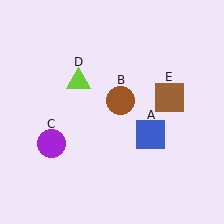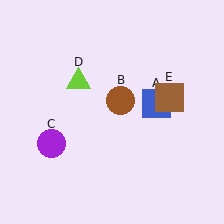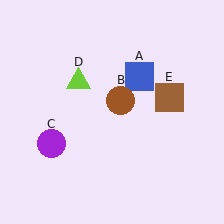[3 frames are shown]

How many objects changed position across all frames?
1 object changed position: blue square (object A).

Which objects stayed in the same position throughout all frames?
Brown circle (object B) and purple circle (object C) and lime triangle (object D) and brown square (object E) remained stationary.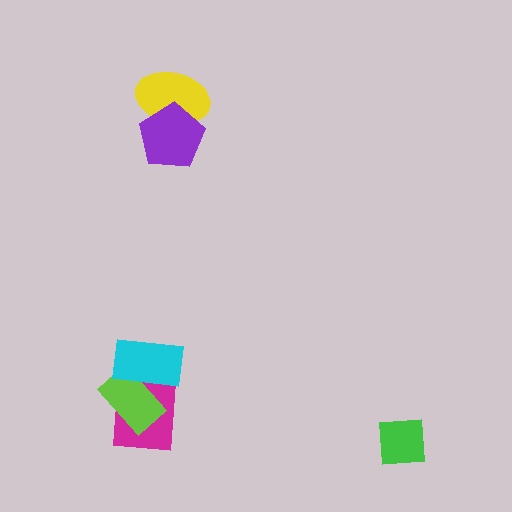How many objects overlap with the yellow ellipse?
1 object overlaps with the yellow ellipse.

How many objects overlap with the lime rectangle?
2 objects overlap with the lime rectangle.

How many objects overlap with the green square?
0 objects overlap with the green square.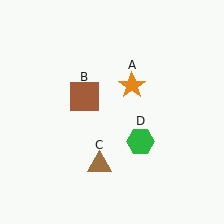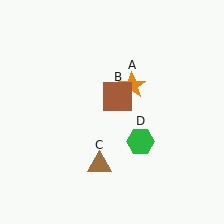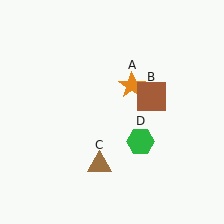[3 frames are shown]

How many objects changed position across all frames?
1 object changed position: brown square (object B).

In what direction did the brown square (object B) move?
The brown square (object B) moved right.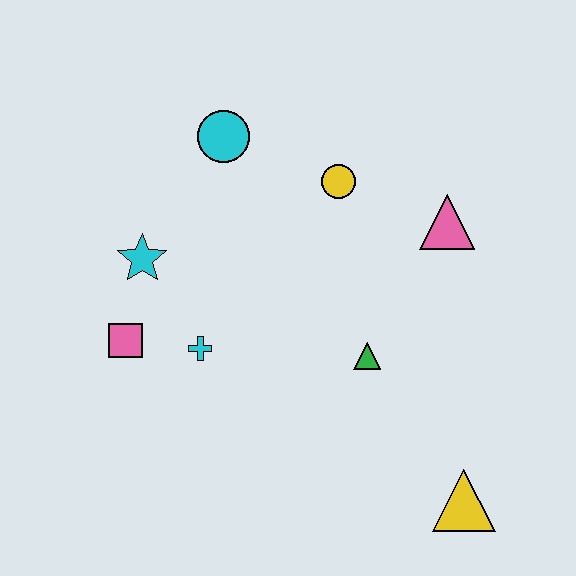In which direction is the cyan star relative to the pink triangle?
The cyan star is to the left of the pink triangle.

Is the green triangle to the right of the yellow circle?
Yes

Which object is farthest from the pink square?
The yellow triangle is farthest from the pink square.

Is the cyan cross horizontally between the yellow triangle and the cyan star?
Yes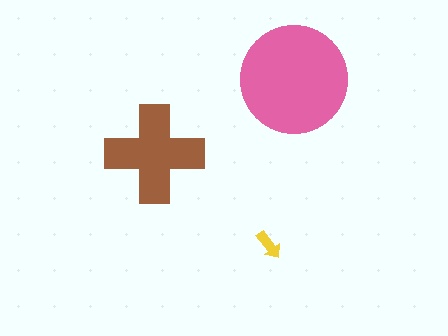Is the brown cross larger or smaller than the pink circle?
Smaller.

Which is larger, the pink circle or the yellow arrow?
The pink circle.